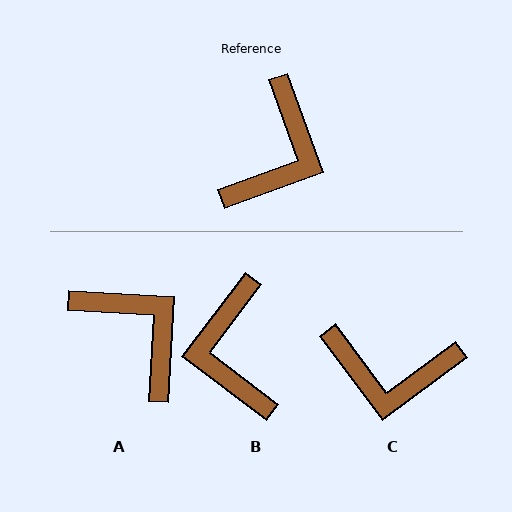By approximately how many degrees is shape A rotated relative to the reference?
Approximately 67 degrees counter-clockwise.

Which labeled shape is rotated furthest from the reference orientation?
B, about 147 degrees away.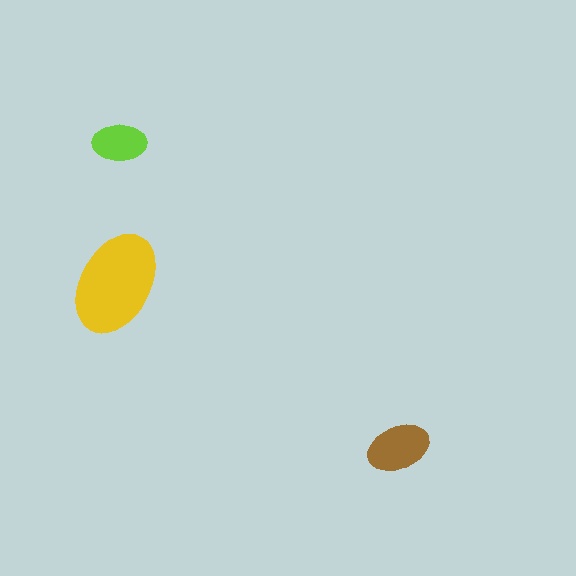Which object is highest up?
The lime ellipse is topmost.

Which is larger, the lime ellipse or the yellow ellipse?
The yellow one.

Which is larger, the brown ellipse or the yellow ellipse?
The yellow one.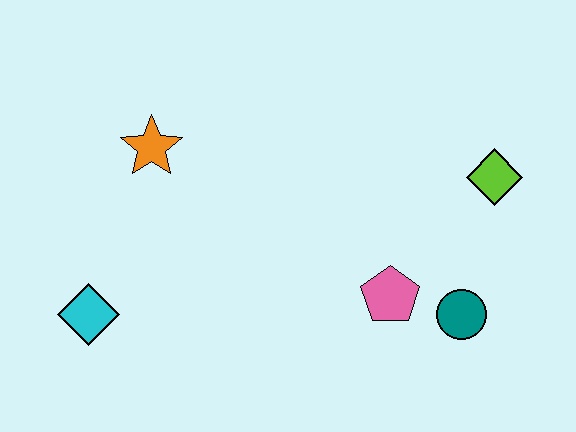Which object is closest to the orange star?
The cyan diamond is closest to the orange star.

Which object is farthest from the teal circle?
The cyan diamond is farthest from the teal circle.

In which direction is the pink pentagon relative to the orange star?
The pink pentagon is to the right of the orange star.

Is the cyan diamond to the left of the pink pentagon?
Yes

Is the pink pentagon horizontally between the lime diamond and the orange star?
Yes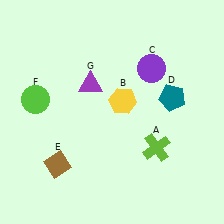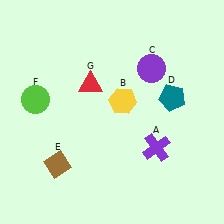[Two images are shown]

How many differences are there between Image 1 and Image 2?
There are 2 differences between the two images.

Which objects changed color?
A changed from lime to purple. G changed from purple to red.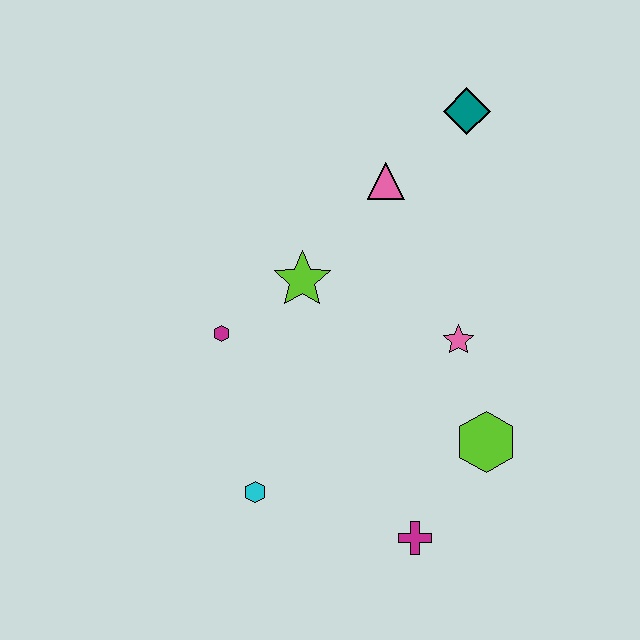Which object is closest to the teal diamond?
The pink triangle is closest to the teal diamond.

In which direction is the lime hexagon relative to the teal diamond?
The lime hexagon is below the teal diamond.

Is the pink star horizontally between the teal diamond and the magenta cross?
Yes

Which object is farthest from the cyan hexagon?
The teal diamond is farthest from the cyan hexagon.